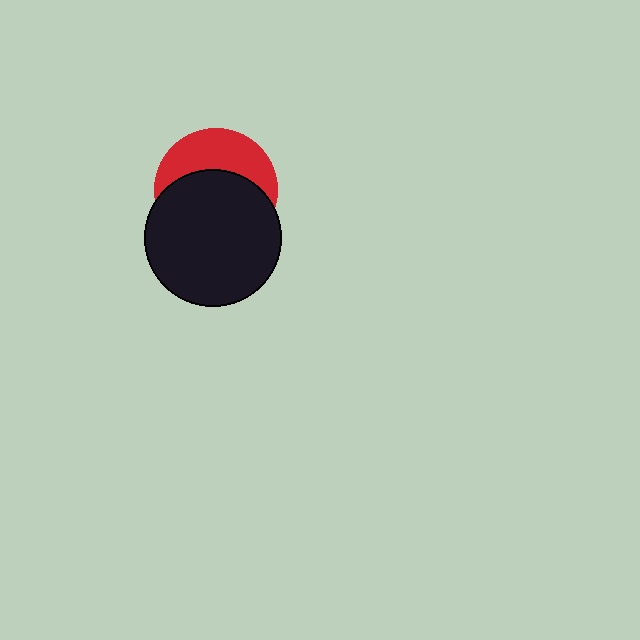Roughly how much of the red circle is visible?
A small part of it is visible (roughly 40%).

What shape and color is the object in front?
The object in front is a black circle.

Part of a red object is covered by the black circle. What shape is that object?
It is a circle.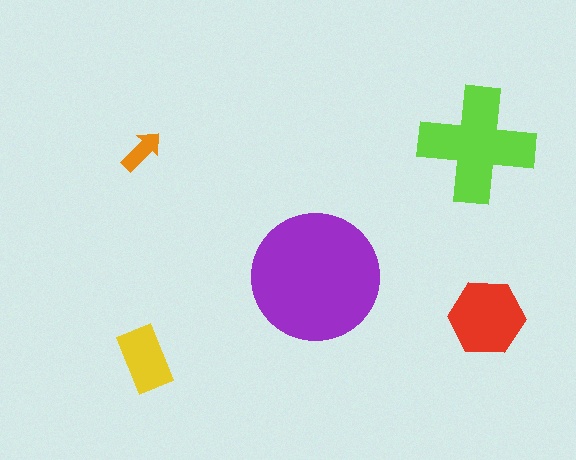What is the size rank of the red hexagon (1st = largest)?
3rd.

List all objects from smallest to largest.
The orange arrow, the yellow rectangle, the red hexagon, the lime cross, the purple circle.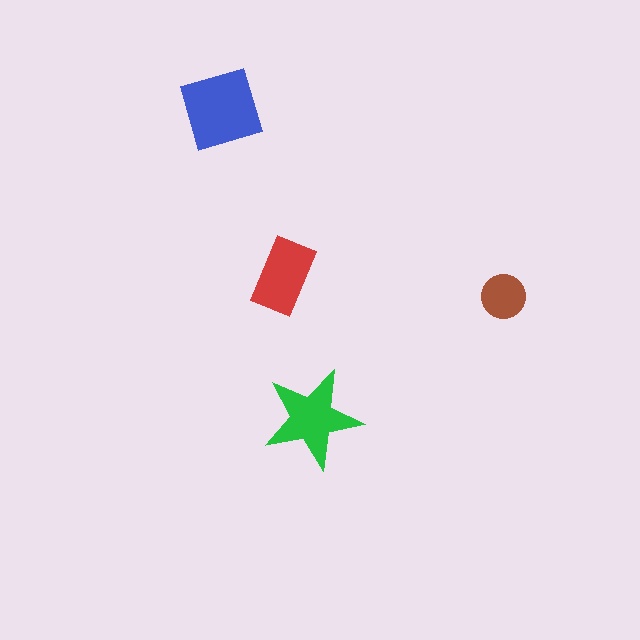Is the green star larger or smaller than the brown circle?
Larger.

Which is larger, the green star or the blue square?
The blue square.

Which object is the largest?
The blue square.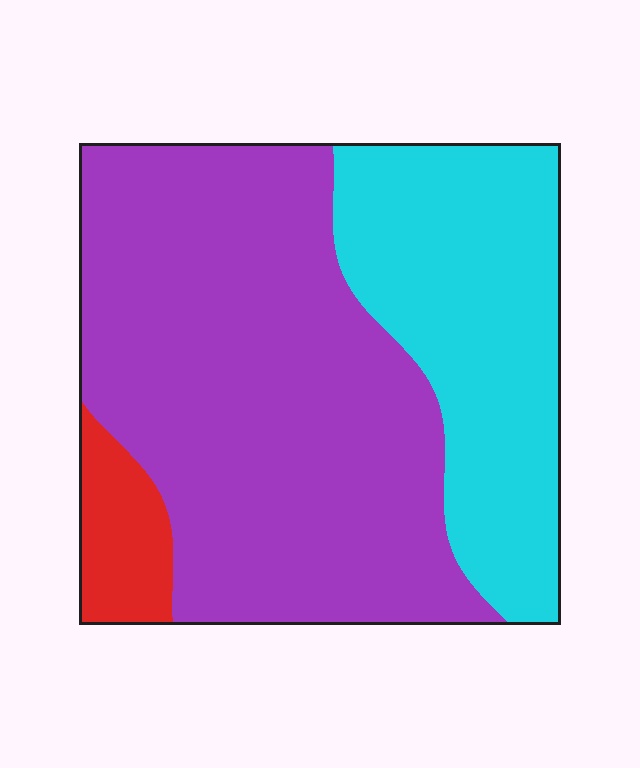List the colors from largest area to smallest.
From largest to smallest: purple, cyan, red.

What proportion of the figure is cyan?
Cyan takes up about one third (1/3) of the figure.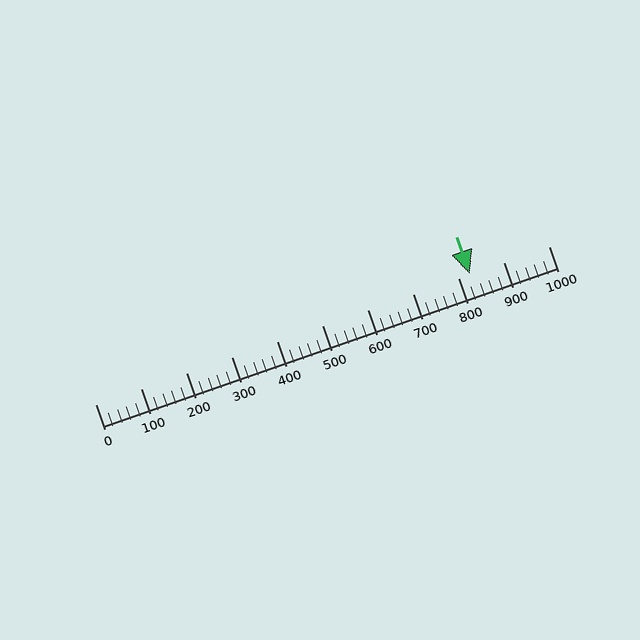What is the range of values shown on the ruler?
The ruler shows values from 0 to 1000.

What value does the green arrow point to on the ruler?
The green arrow points to approximately 827.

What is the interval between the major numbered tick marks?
The major tick marks are spaced 100 units apart.